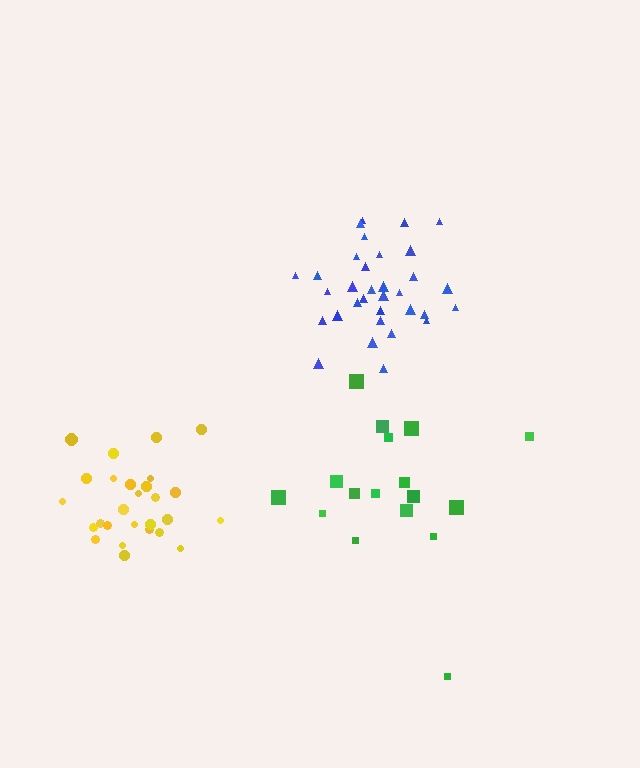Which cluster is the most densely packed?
Blue.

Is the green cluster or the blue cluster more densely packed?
Blue.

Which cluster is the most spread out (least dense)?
Green.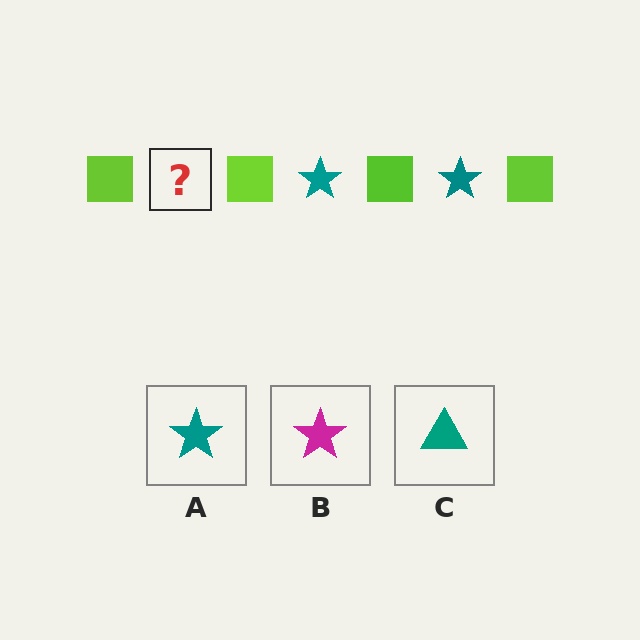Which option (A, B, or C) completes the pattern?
A.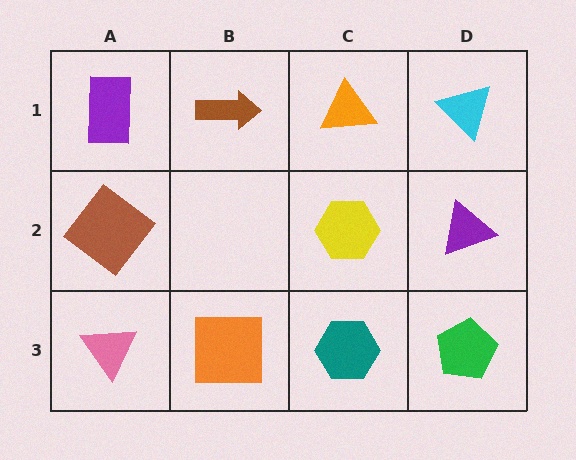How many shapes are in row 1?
4 shapes.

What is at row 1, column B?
A brown arrow.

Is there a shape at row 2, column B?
No, that cell is empty.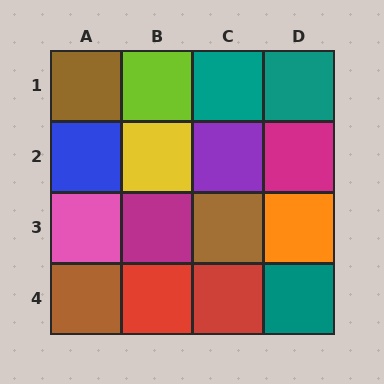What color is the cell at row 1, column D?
Teal.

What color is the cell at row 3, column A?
Pink.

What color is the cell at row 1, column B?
Lime.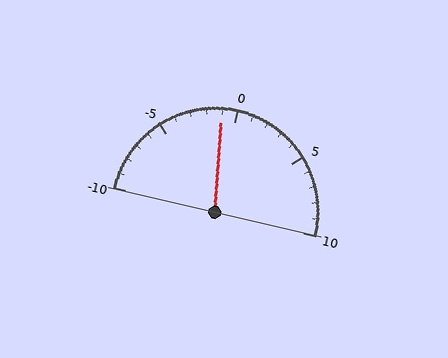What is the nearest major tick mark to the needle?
The nearest major tick mark is 0.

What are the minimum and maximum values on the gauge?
The gauge ranges from -10 to 10.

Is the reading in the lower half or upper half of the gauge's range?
The reading is in the lower half of the range (-10 to 10).